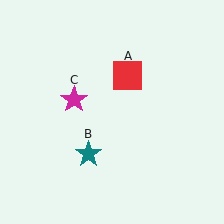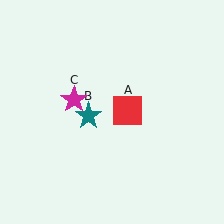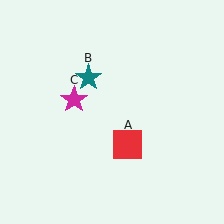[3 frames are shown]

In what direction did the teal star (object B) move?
The teal star (object B) moved up.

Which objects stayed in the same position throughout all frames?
Magenta star (object C) remained stationary.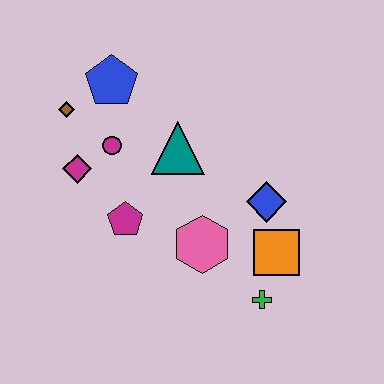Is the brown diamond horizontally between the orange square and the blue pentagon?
No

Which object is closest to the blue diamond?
The orange square is closest to the blue diamond.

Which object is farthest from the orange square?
The brown diamond is farthest from the orange square.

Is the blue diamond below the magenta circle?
Yes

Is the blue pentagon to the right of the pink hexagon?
No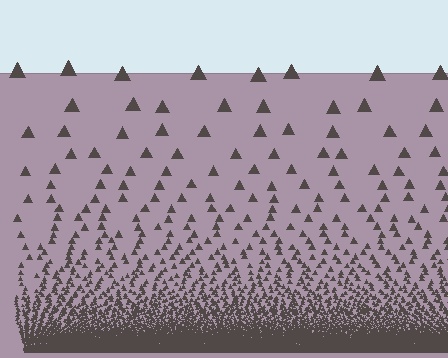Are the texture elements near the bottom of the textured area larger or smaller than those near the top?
Smaller. The gradient is inverted — elements near the bottom are smaller and denser.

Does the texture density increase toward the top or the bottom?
Density increases toward the bottom.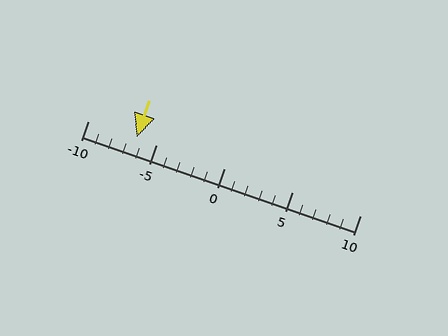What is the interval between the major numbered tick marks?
The major tick marks are spaced 5 units apart.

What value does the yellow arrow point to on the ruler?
The yellow arrow points to approximately -6.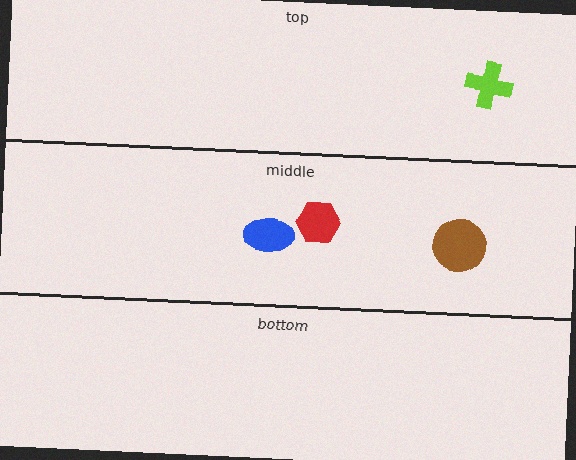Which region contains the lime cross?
The top region.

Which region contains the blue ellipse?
The middle region.